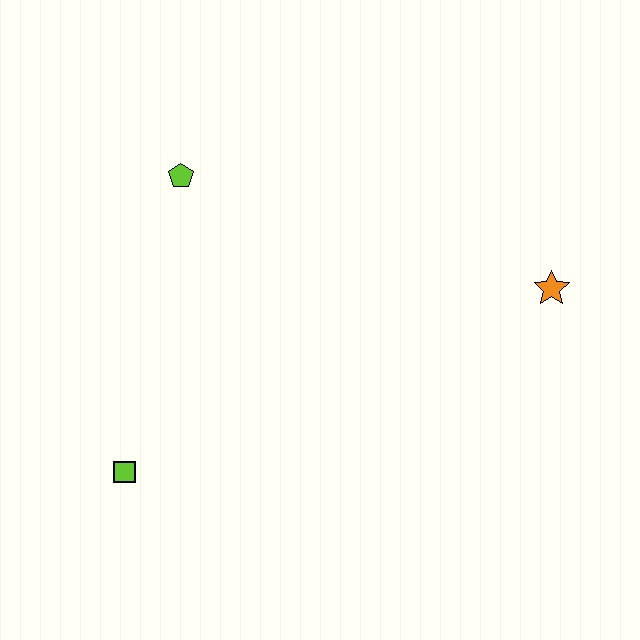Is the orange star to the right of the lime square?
Yes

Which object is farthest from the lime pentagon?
The orange star is farthest from the lime pentagon.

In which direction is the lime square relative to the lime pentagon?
The lime square is below the lime pentagon.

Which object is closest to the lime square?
The lime pentagon is closest to the lime square.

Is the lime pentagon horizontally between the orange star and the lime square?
Yes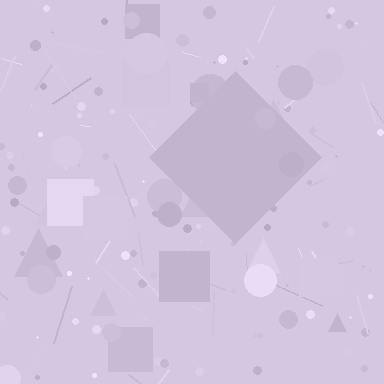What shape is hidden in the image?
A diamond is hidden in the image.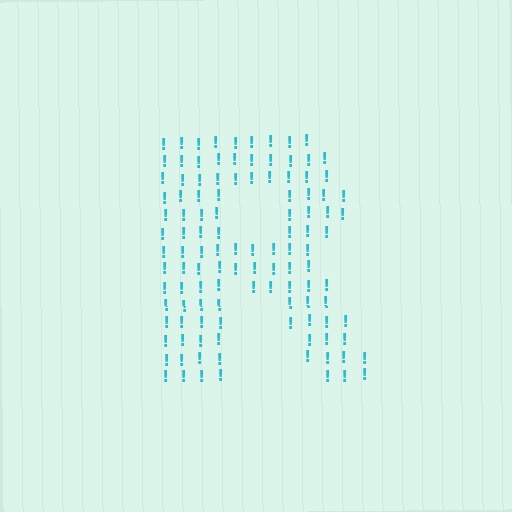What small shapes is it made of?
It is made of small exclamation marks.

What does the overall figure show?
The overall figure shows the letter R.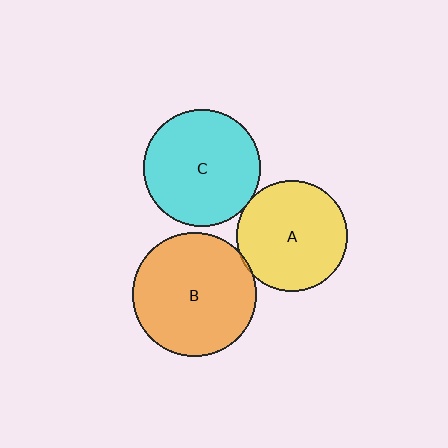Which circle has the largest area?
Circle B (orange).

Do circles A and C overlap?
Yes.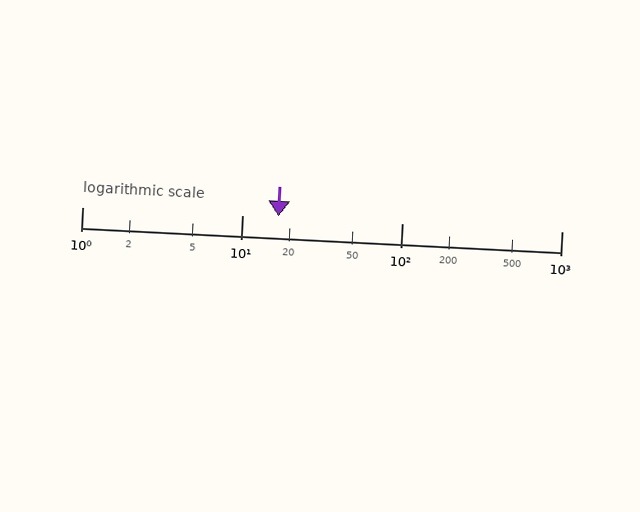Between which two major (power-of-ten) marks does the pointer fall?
The pointer is between 10 and 100.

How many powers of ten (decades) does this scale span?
The scale spans 3 decades, from 1 to 1000.